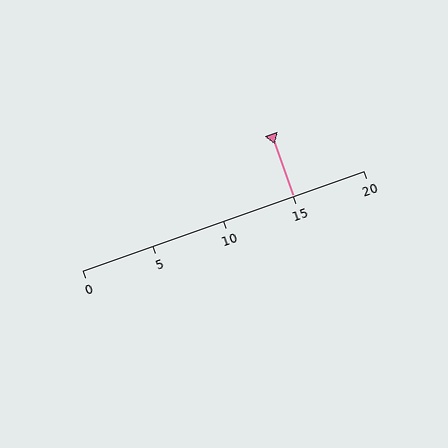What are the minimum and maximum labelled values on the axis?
The axis runs from 0 to 20.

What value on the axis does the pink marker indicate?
The marker indicates approximately 15.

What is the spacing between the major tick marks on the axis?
The major ticks are spaced 5 apart.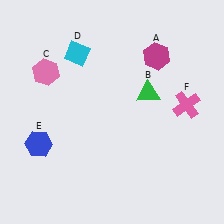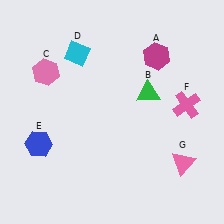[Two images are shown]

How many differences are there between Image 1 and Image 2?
There is 1 difference between the two images.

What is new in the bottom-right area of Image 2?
A pink triangle (G) was added in the bottom-right area of Image 2.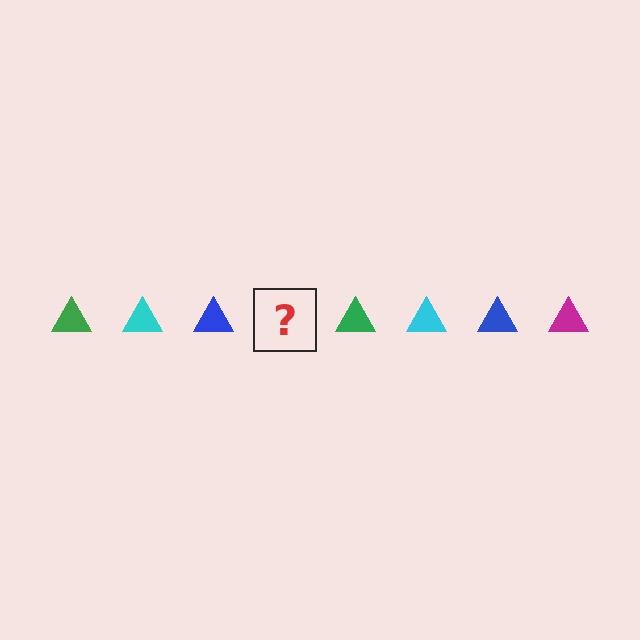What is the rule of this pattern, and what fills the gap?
The rule is that the pattern cycles through green, cyan, blue, magenta triangles. The gap should be filled with a magenta triangle.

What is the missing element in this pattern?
The missing element is a magenta triangle.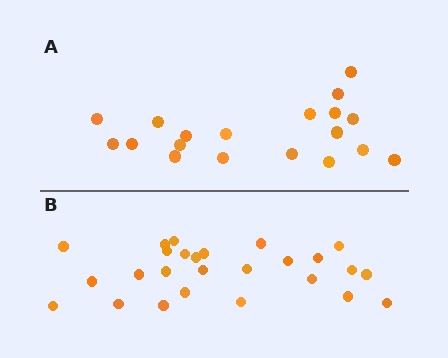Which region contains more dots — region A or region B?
Region B (the bottom region) has more dots.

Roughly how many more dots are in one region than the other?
Region B has roughly 8 or so more dots than region A.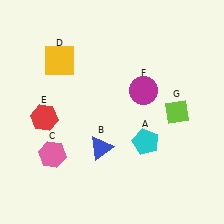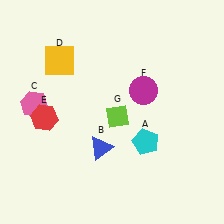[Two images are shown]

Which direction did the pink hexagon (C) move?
The pink hexagon (C) moved up.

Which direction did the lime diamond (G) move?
The lime diamond (G) moved left.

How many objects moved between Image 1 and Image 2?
2 objects moved between the two images.